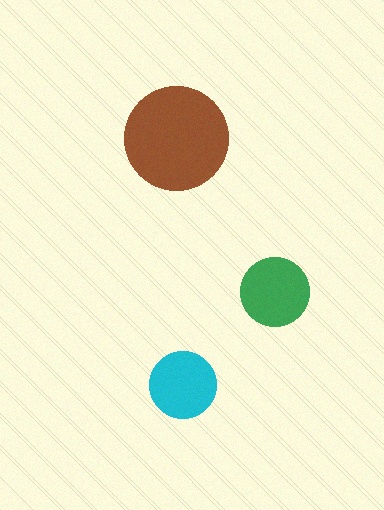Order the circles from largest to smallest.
the brown one, the green one, the cyan one.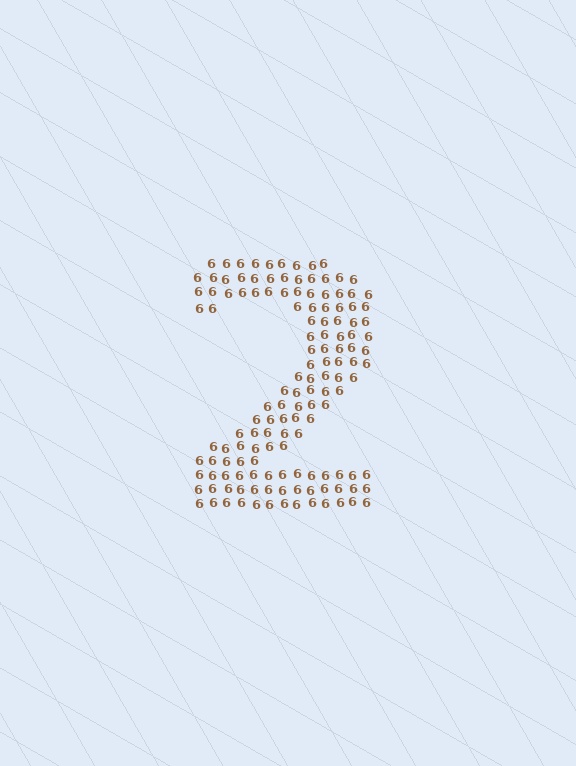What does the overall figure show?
The overall figure shows the digit 2.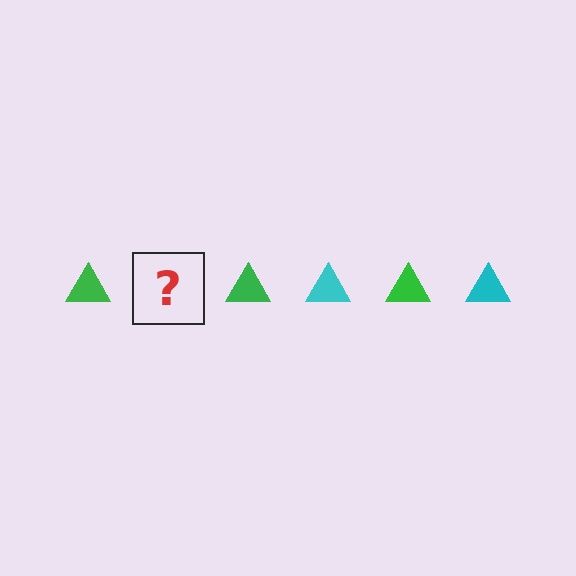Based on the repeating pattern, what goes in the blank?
The blank should be a cyan triangle.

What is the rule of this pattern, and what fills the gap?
The rule is that the pattern cycles through green, cyan triangles. The gap should be filled with a cyan triangle.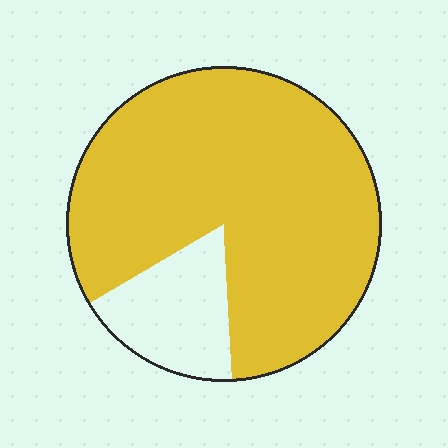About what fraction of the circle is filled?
About five sixths (5/6).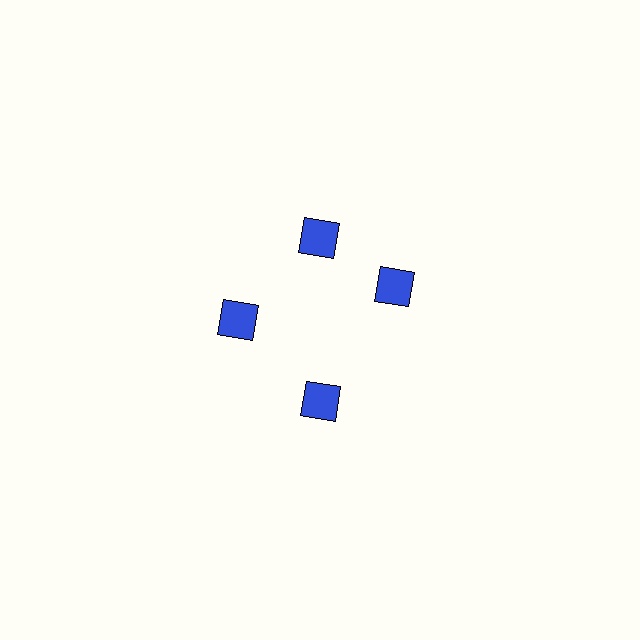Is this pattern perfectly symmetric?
No. The 4 blue squares are arranged in a ring, but one element near the 3 o'clock position is rotated out of alignment along the ring, breaking the 4-fold rotational symmetry.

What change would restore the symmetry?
The symmetry would be restored by rotating it back into even spacing with its neighbors so that all 4 squares sit at equal angles and equal distance from the center.